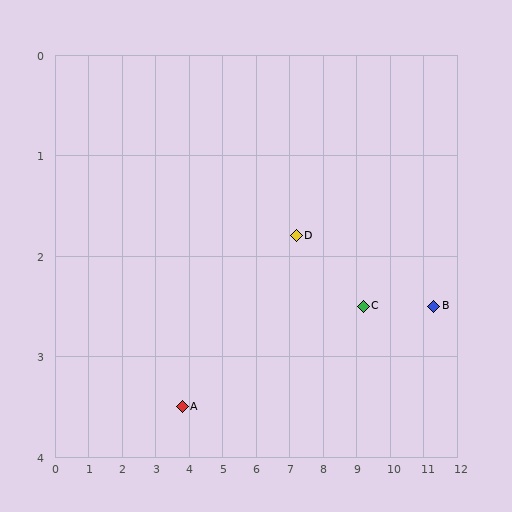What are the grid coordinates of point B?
Point B is at approximately (11.3, 2.5).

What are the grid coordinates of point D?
Point D is at approximately (7.2, 1.8).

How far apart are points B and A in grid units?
Points B and A are about 7.6 grid units apart.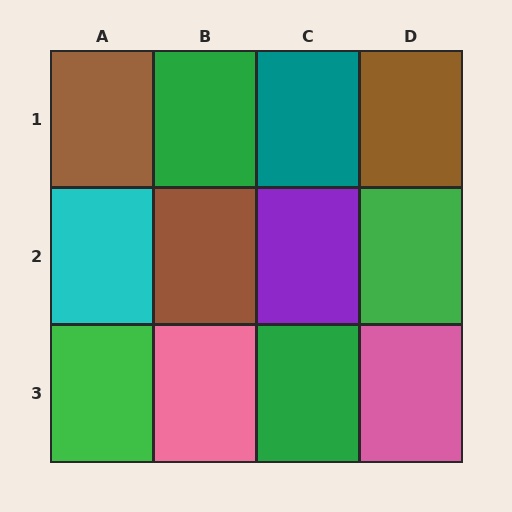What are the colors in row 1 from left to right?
Brown, green, teal, brown.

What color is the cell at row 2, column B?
Brown.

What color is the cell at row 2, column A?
Cyan.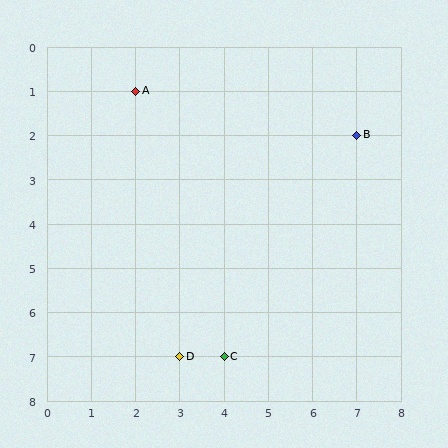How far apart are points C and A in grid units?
Points C and A are 2 columns and 6 rows apart (about 6.3 grid units diagonally).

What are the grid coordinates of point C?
Point C is at grid coordinates (4, 7).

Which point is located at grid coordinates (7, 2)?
Point B is at (7, 2).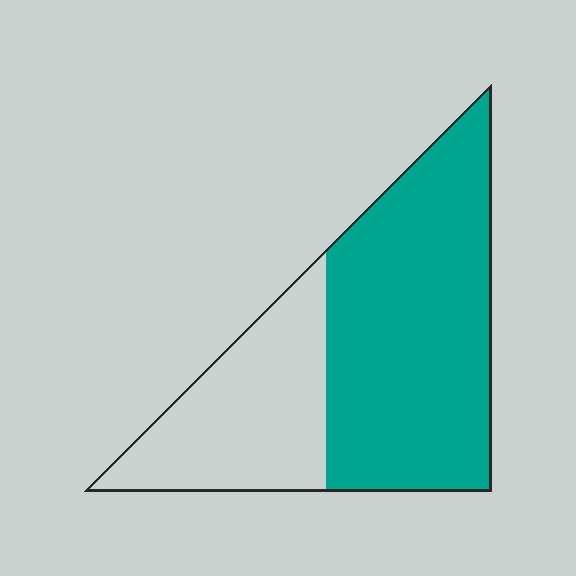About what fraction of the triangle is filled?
About two thirds (2/3).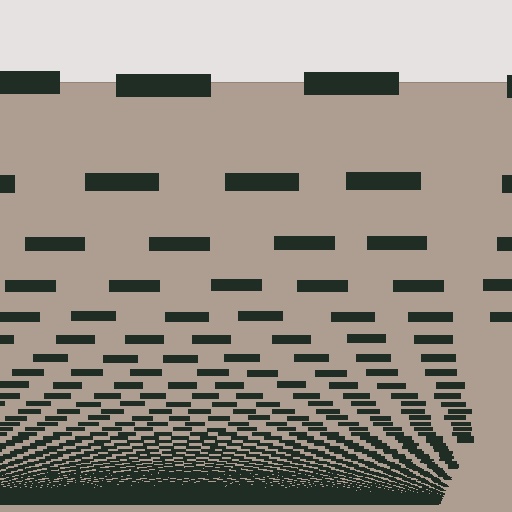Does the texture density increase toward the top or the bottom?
Density increases toward the bottom.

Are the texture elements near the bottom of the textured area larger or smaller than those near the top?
Smaller. The gradient is inverted — elements near the bottom are smaller and denser.